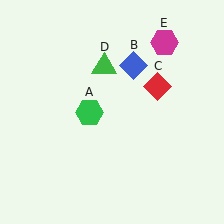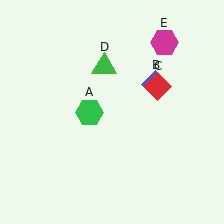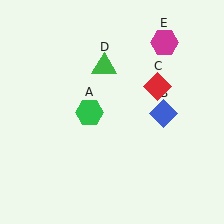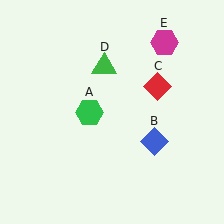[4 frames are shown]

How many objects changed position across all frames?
1 object changed position: blue diamond (object B).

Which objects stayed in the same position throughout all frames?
Green hexagon (object A) and red diamond (object C) and green triangle (object D) and magenta hexagon (object E) remained stationary.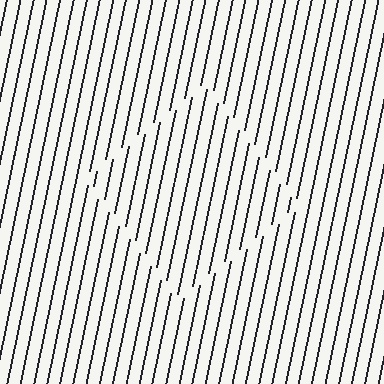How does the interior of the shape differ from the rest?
The interior of the shape contains the same grating, shifted by half a period — the contour is defined by the phase discontinuity where line-ends from the inner and outer gratings abut.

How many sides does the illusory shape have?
4 sides — the line-ends trace a square.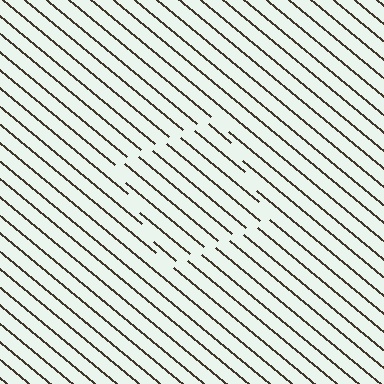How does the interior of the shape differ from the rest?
The interior of the shape contains the same grating, shifted by half a period — the contour is defined by the phase discontinuity where line-ends from the inner and outer gratings abut.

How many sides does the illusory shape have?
4 sides — the line-ends trace a square.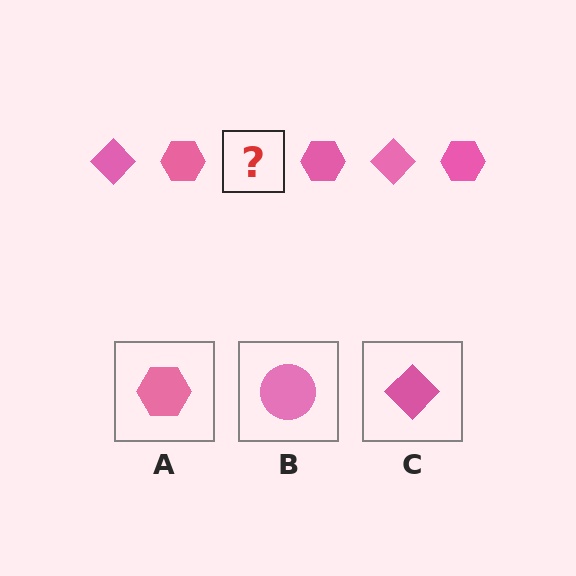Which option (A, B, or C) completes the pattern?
C.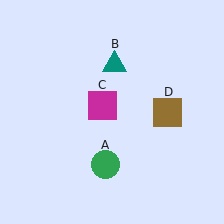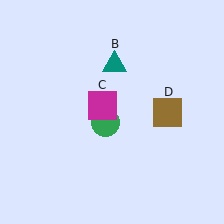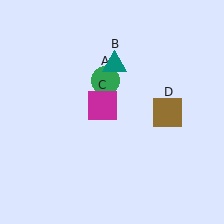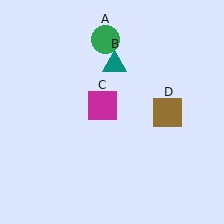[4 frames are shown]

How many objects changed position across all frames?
1 object changed position: green circle (object A).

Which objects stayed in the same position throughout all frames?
Teal triangle (object B) and magenta square (object C) and brown square (object D) remained stationary.